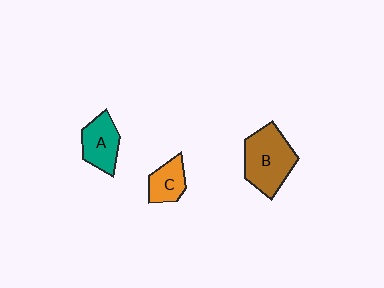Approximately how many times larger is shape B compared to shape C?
Approximately 2.0 times.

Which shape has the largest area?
Shape B (brown).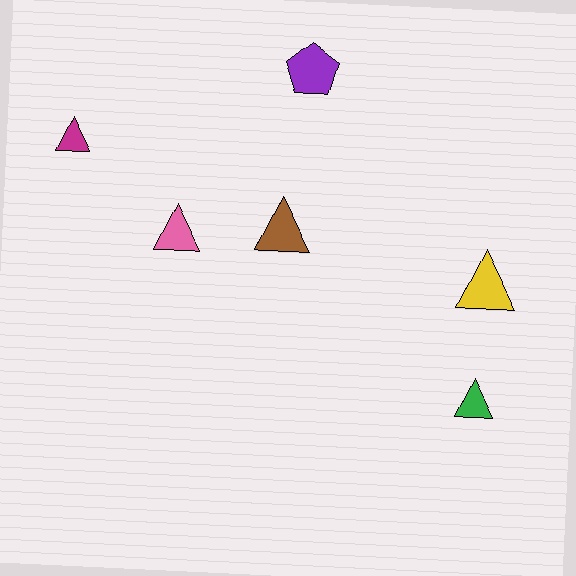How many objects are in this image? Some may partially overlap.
There are 6 objects.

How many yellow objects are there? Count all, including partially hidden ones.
There is 1 yellow object.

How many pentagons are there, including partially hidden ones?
There is 1 pentagon.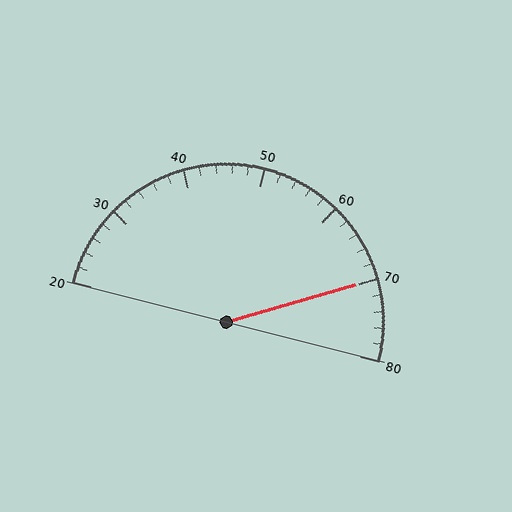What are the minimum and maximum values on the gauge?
The gauge ranges from 20 to 80.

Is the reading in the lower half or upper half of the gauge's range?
The reading is in the upper half of the range (20 to 80).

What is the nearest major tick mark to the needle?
The nearest major tick mark is 70.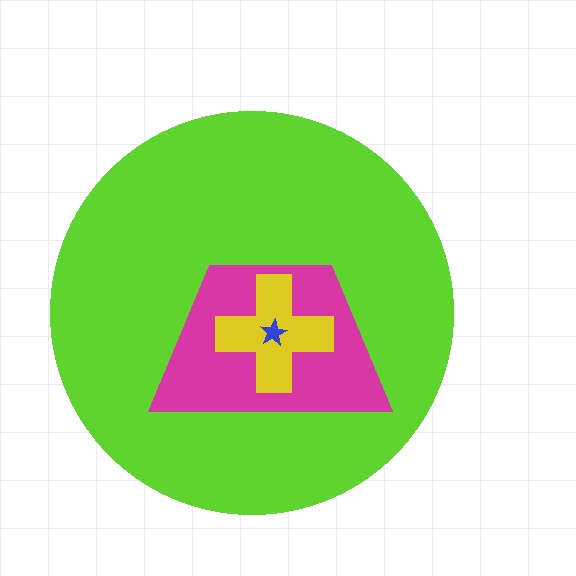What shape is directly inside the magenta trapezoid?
The yellow cross.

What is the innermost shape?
The blue star.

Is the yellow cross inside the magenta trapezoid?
Yes.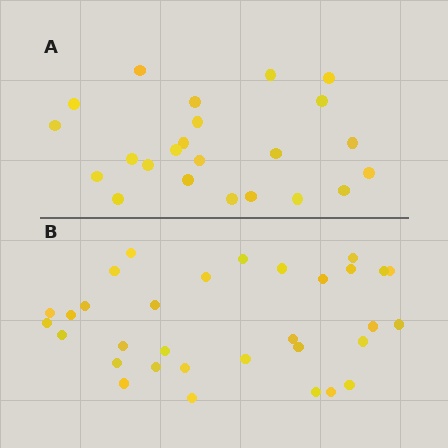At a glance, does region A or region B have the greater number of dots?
Region B (the bottom region) has more dots.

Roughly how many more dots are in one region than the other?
Region B has roughly 8 or so more dots than region A.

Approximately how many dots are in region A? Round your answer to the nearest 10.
About 20 dots. (The exact count is 23, which rounds to 20.)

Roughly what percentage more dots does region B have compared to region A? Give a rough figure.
About 40% more.